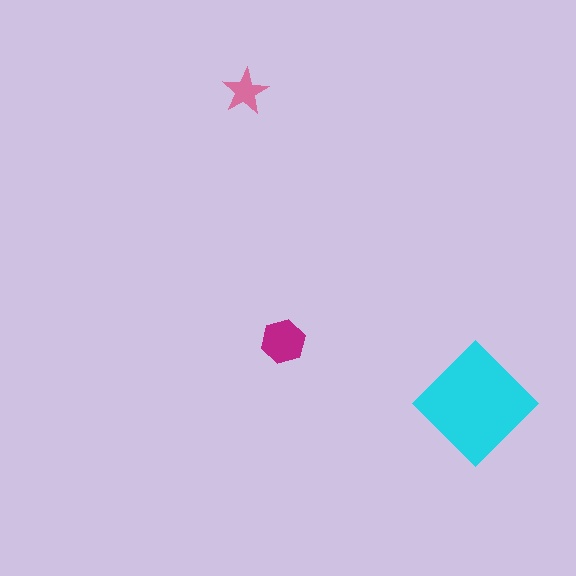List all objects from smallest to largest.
The pink star, the magenta hexagon, the cyan diamond.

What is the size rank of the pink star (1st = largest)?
3rd.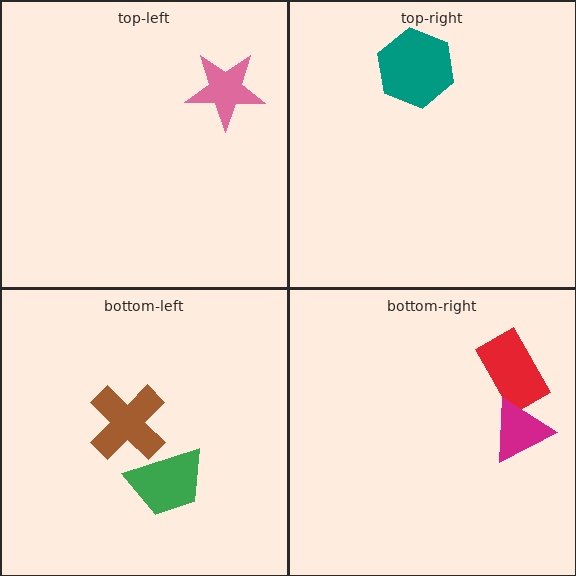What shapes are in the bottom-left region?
The green trapezoid, the brown cross.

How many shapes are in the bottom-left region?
2.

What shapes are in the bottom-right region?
The red rectangle, the magenta triangle.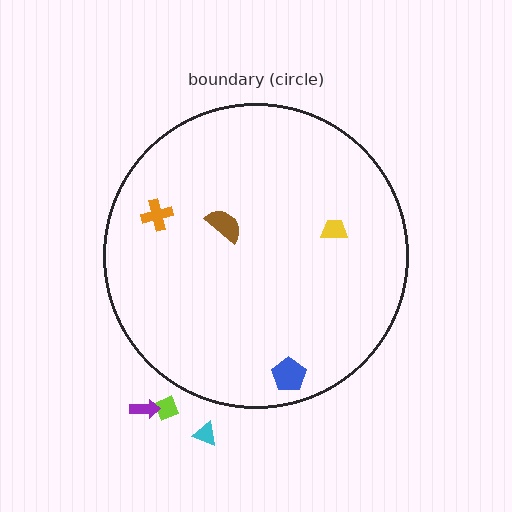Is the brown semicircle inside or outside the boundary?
Inside.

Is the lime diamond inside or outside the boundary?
Outside.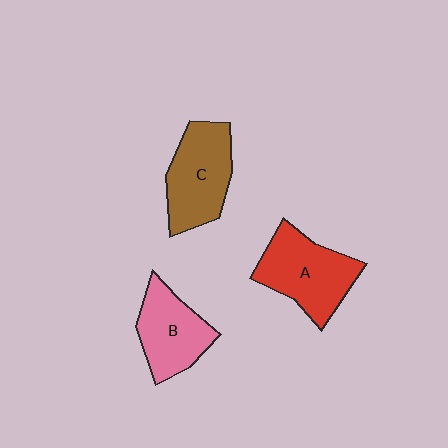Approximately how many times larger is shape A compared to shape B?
Approximately 1.2 times.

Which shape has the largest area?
Shape A (red).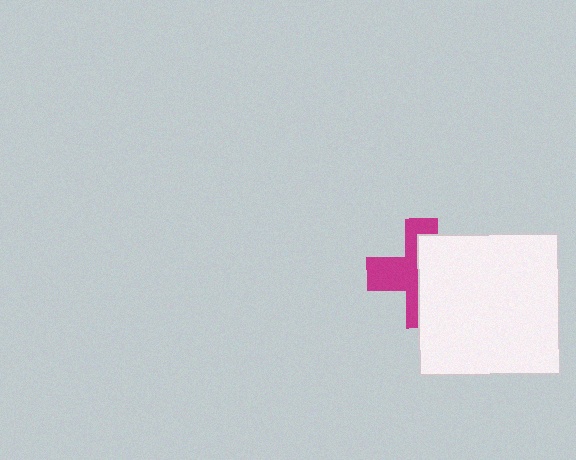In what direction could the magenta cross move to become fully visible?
The magenta cross could move left. That would shift it out from behind the white square entirely.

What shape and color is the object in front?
The object in front is a white square.